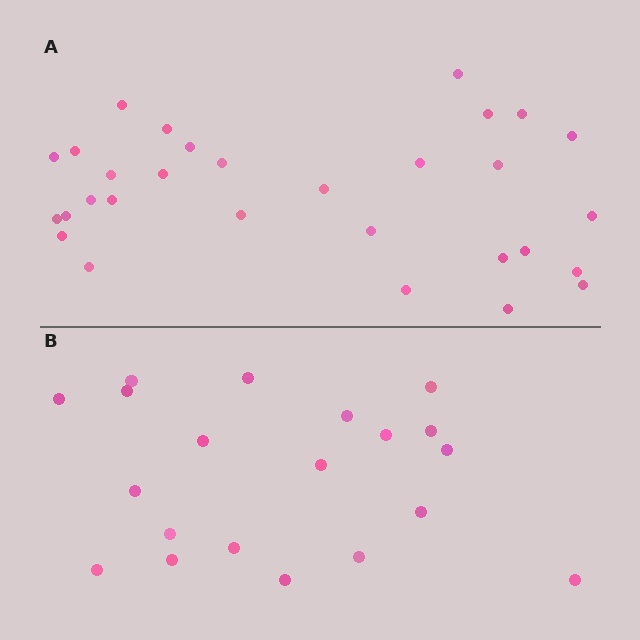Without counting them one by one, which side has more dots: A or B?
Region A (the top region) has more dots.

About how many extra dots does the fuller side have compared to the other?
Region A has roughly 10 or so more dots than region B.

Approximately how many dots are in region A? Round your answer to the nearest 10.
About 30 dots.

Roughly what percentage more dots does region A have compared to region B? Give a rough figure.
About 50% more.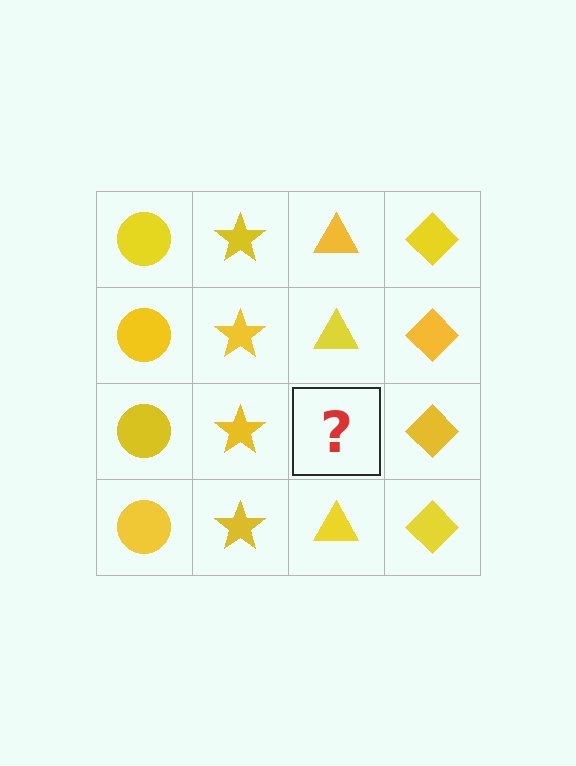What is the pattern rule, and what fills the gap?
The rule is that each column has a consistent shape. The gap should be filled with a yellow triangle.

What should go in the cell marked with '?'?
The missing cell should contain a yellow triangle.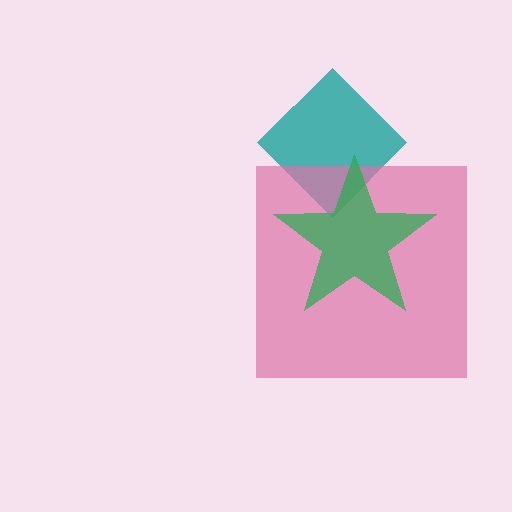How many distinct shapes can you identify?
There are 3 distinct shapes: a teal diamond, a pink square, a green star.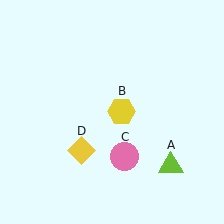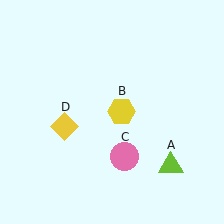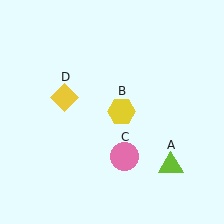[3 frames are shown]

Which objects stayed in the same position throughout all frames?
Lime triangle (object A) and yellow hexagon (object B) and pink circle (object C) remained stationary.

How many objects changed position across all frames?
1 object changed position: yellow diamond (object D).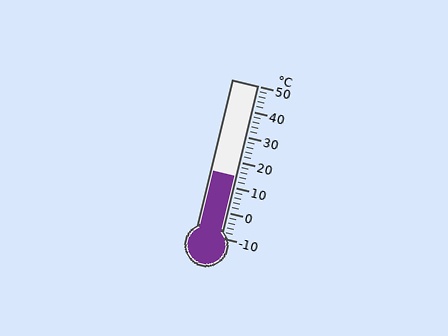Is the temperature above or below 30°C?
The temperature is below 30°C.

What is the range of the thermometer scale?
The thermometer scale ranges from -10°C to 50°C.